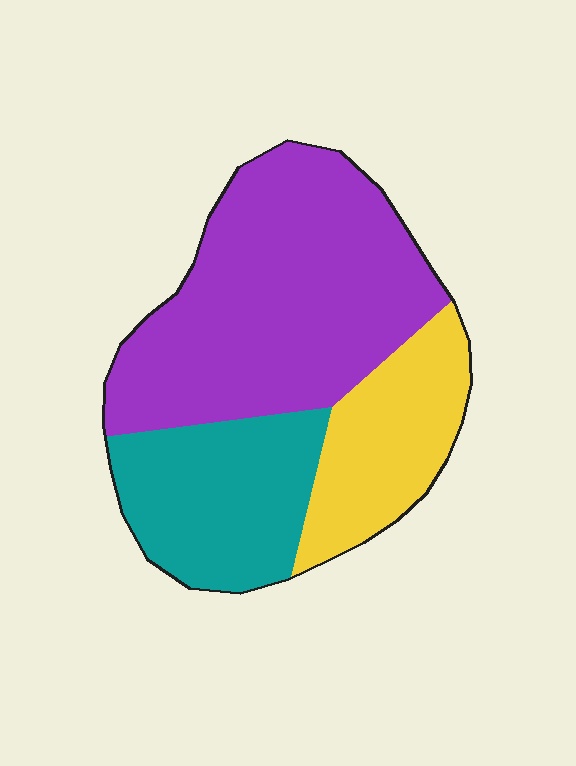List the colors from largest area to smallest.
From largest to smallest: purple, teal, yellow.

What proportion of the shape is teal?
Teal takes up about one quarter (1/4) of the shape.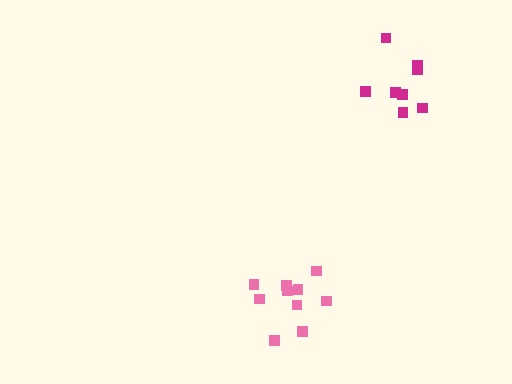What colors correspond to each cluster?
The clusters are colored: pink, magenta.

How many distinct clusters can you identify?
There are 2 distinct clusters.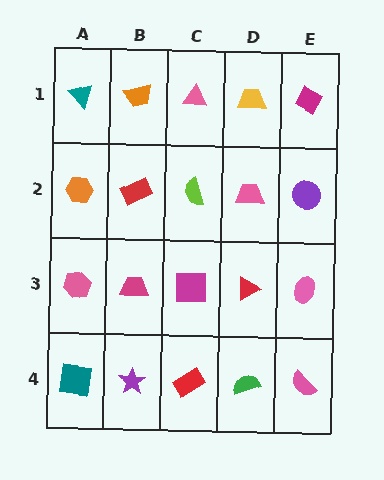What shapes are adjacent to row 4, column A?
A pink hexagon (row 3, column A), a purple star (row 4, column B).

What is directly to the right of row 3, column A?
A magenta trapezoid.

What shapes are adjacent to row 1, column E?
A purple circle (row 2, column E), a yellow trapezoid (row 1, column D).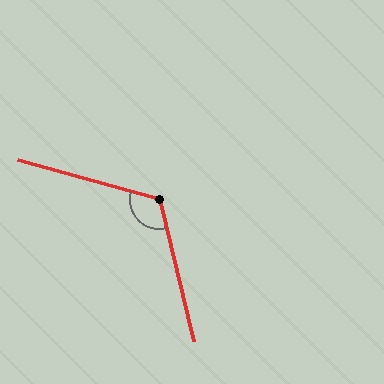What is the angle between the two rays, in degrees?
Approximately 119 degrees.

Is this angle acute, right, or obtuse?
It is obtuse.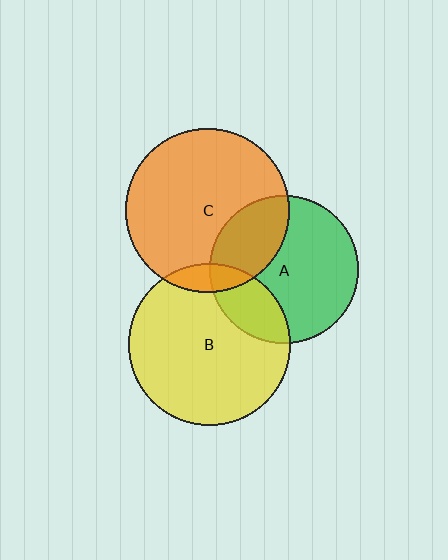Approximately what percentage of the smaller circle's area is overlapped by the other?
Approximately 10%.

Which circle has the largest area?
Circle C (orange).